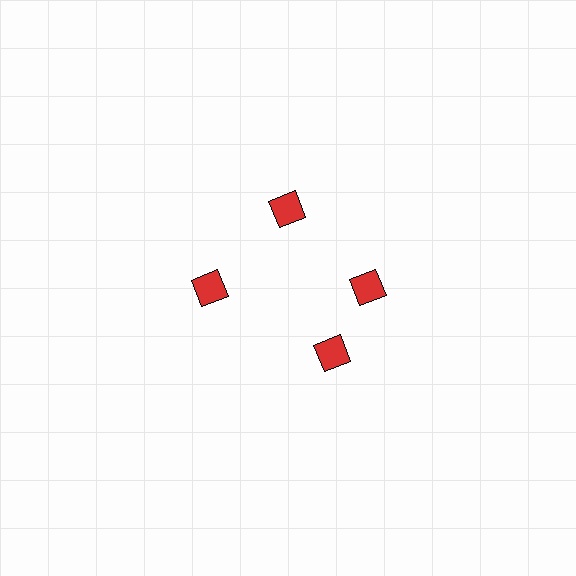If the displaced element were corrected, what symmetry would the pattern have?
It would have 4-fold rotational symmetry — the pattern would map onto itself every 90 degrees.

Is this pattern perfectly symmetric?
No. The 4 red diamonds are arranged in a ring, but one element near the 6 o'clock position is rotated out of alignment along the ring, breaking the 4-fold rotational symmetry.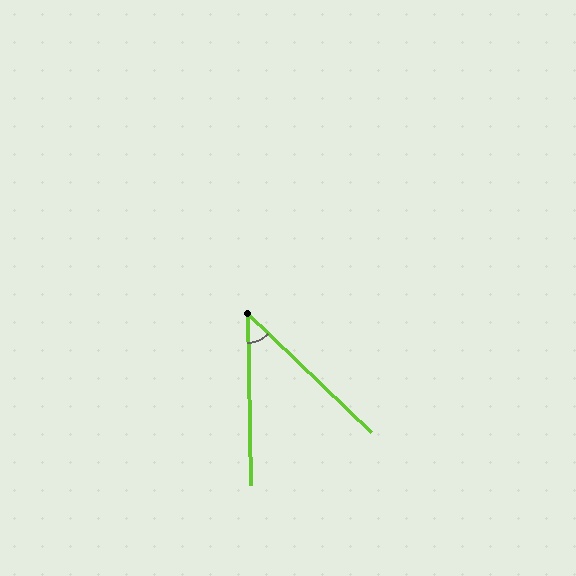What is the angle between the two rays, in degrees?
Approximately 45 degrees.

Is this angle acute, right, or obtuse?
It is acute.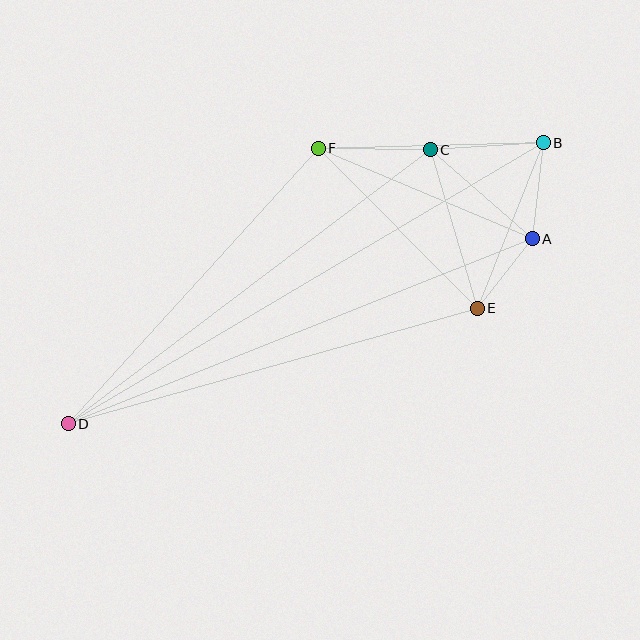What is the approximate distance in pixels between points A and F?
The distance between A and F is approximately 232 pixels.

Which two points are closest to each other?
Points A and E are closest to each other.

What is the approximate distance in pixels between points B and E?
The distance between B and E is approximately 178 pixels.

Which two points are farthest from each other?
Points B and D are farthest from each other.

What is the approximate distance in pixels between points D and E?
The distance between D and E is approximately 425 pixels.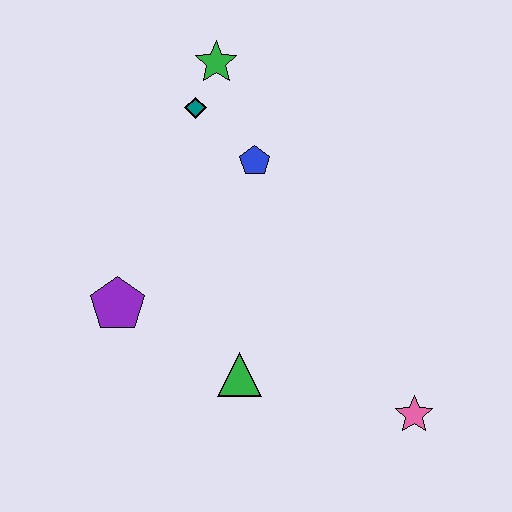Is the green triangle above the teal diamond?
No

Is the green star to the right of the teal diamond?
Yes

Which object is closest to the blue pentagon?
The teal diamond is closest to the blue pentagon.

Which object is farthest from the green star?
The pink star is farthest from the green star.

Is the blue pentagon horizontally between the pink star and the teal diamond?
Yes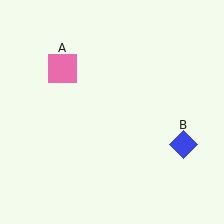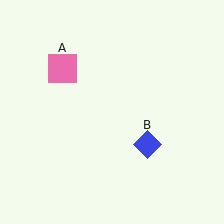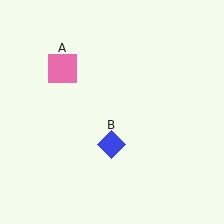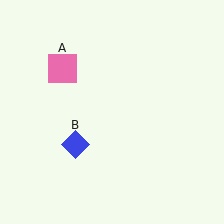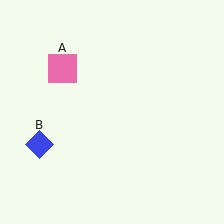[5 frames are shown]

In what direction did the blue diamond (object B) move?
The blue diamond (object B) moved left.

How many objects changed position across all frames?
1 object changed position: blue diamond (object B).